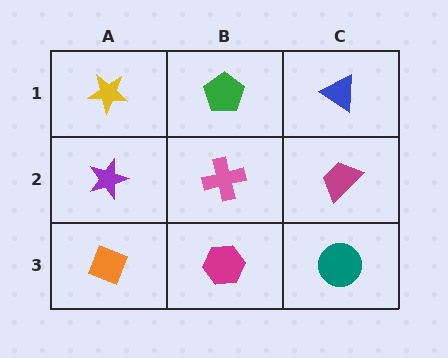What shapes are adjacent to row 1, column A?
A purple star (row 2, column A), a green pentagon (row 1, column B).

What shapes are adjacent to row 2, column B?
A green pentagon (row 1, column B), a magenta hexagon (row 3, column B), a purple star (row 2, column A), a magenta trapezoid (row 2, column C).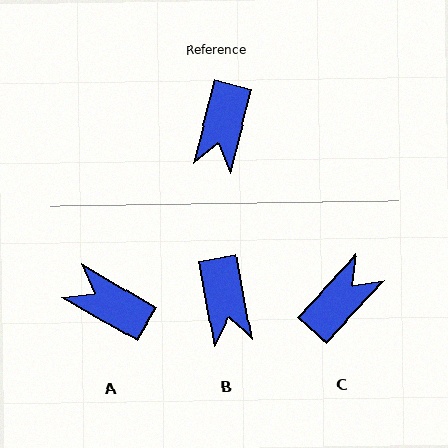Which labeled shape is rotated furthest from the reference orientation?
C, about 152 degrees away.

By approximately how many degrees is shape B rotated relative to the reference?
Approximately 25 degrees counter-clockwise.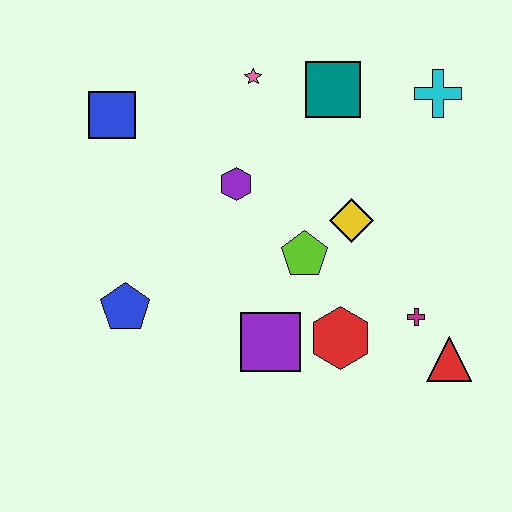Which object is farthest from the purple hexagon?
The red triangle is farthest from the purple hexagon.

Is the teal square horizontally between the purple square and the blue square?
No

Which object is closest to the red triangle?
The magenta cross is closest to the red triangle.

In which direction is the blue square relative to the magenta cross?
The blue square is to the left of the magenta cross.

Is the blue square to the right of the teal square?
No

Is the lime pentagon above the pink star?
No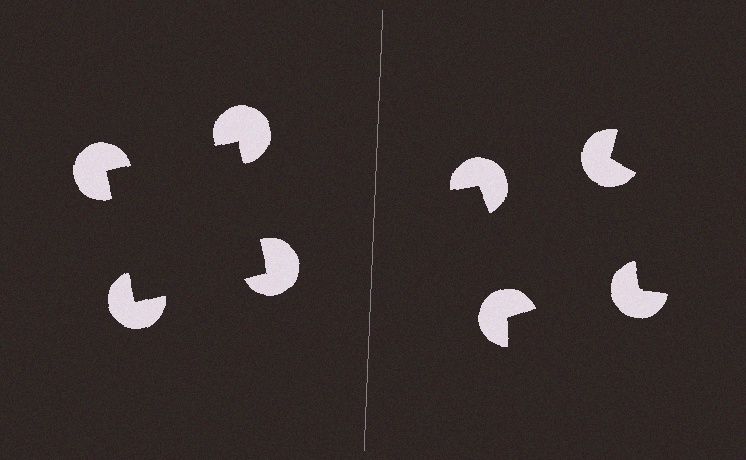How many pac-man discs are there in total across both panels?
8 — 4 on each side.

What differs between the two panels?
The pac-man discs are positioned identically on both sides; only the wedge orientations differ. On the left they align to a square; on the right they are misaligned.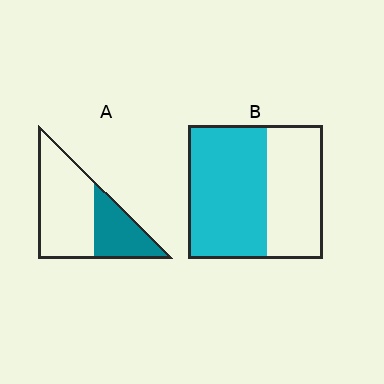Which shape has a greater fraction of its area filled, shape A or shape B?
Shape B.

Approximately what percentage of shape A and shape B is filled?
A is approximately 35% and B is approximately 60%.